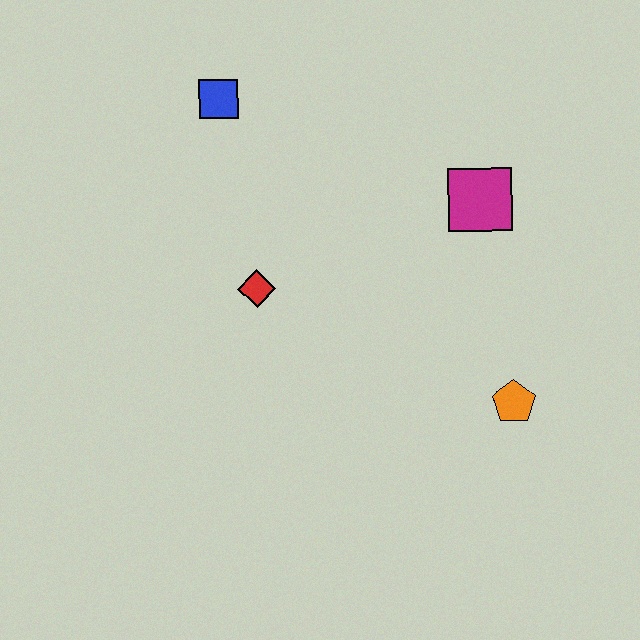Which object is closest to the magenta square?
The orange pentagon is closest to the magenta square.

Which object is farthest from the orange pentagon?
The blue square is farthest from the orange pentagon.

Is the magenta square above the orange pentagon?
Yes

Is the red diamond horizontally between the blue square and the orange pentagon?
Yes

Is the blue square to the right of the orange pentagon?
No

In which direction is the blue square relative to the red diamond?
The blue square is above the red diamond.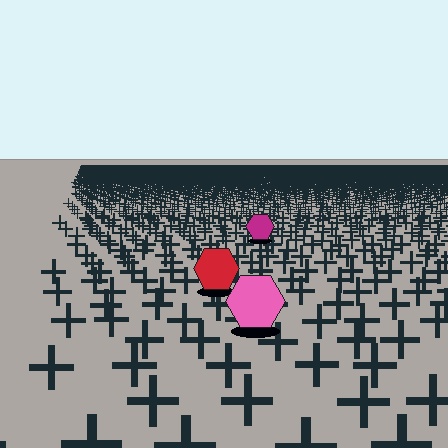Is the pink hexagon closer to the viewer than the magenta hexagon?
Yes. The pink hexagon is closer — you can tell from the texture gradient: the ground texture is coarser near it.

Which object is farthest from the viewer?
The magenta hexagon is farthest from the viewer. It appears smaller and the ground texture around it is denser.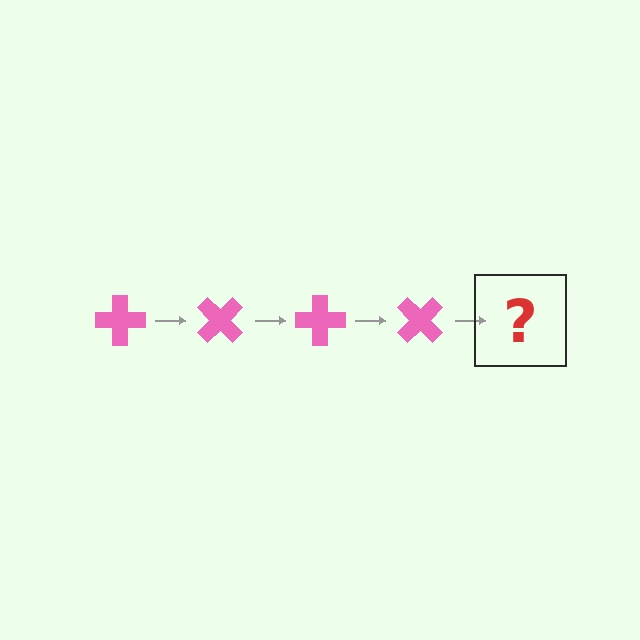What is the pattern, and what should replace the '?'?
The pattern is that the cross rotates 45 degrees each step. The '?' should be a pink cross rotated 180 degrees.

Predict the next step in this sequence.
The next step is a pink cross rotated 180 degrees.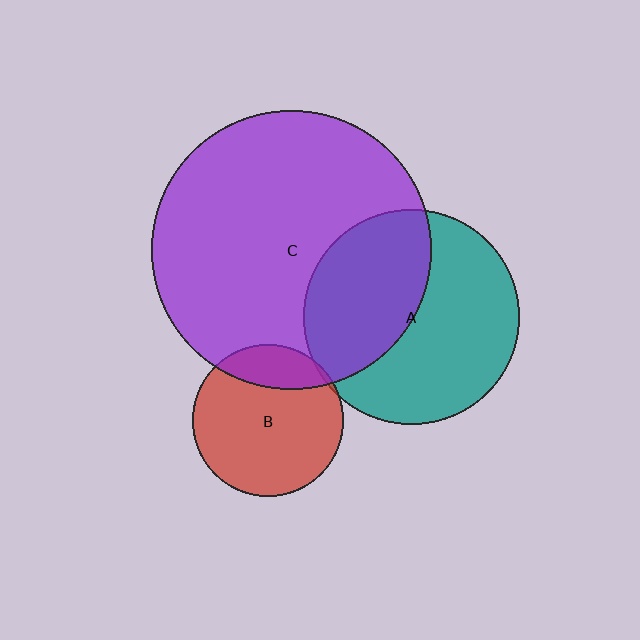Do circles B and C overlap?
Yes.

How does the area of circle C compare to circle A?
Approximately 1.7 times.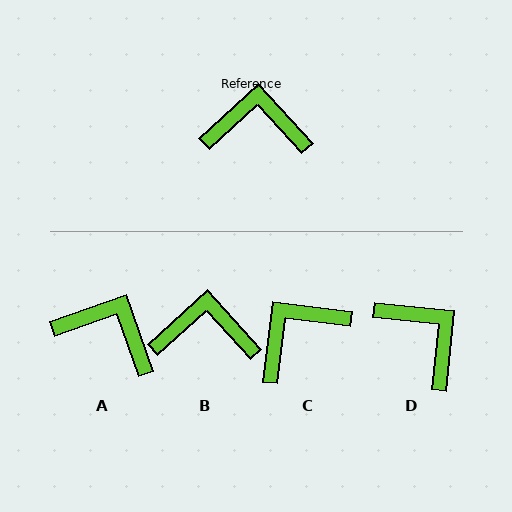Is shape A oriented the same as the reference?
No, it is off by about 23 degrees.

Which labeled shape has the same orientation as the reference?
B.